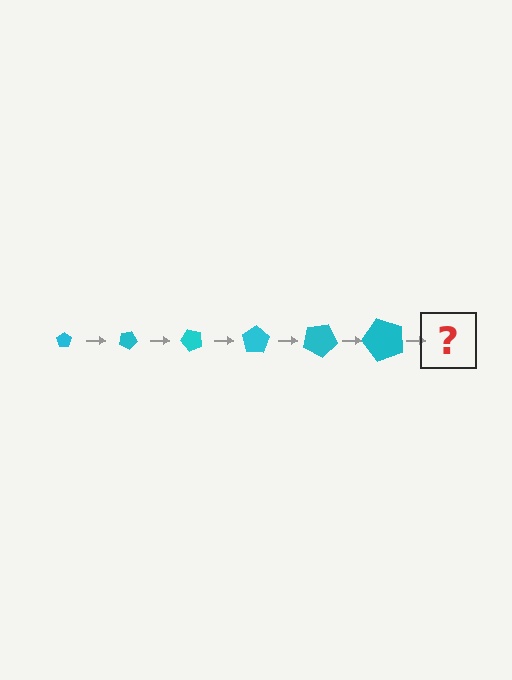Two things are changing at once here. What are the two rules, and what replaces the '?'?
The two rules are that the pentagon grows larger each step and it rotates 25 degrees each step. The '?' should be a pentagon, larger than the previous one and rotated 150 degrees from the start.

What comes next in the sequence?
The next element should be a pentagon, larger than the previous one and rotated 150 degrees from the start.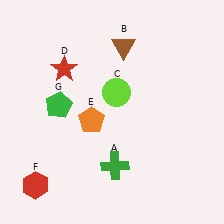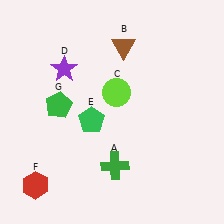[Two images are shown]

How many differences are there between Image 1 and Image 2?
There are 2 differences between the two images.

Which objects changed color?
D changed from red to purple. E changed from orange to green.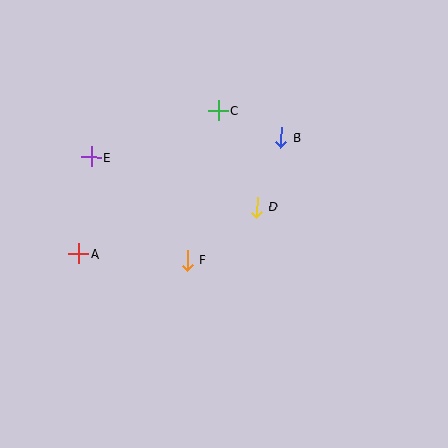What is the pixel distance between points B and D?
The distance between B and D is 74 pixels.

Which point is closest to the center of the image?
Point D at (257, 207) is closest to the center.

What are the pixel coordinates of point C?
Point C is at (218, 110).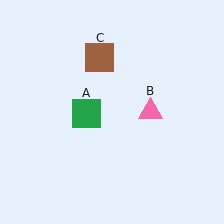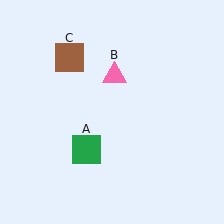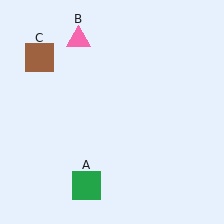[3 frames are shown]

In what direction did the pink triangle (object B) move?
The pink triangle (object B) moved up and to the left.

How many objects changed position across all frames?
3 objects changed position: green square (object A), pink triangle (object B), brown square (object C).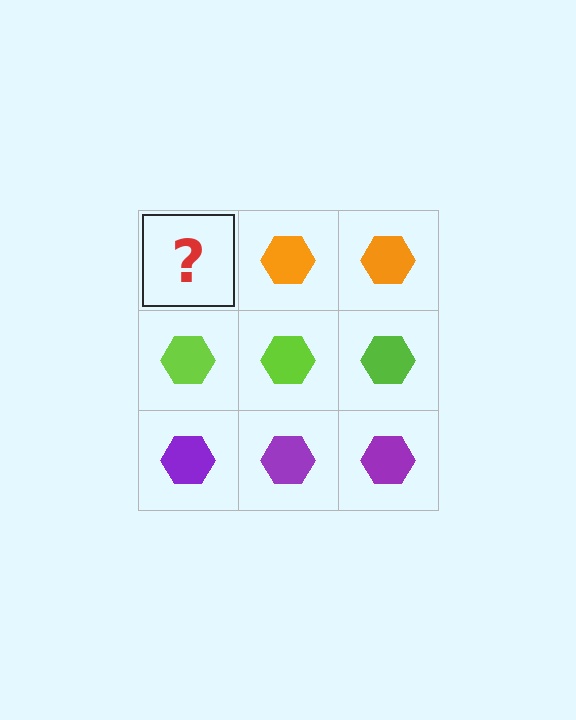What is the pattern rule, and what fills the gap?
The rule is that each row has a consistent color. The gap should be filled with an orange hexagon.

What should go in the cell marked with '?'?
The missing cell should contain an orange hexagon.